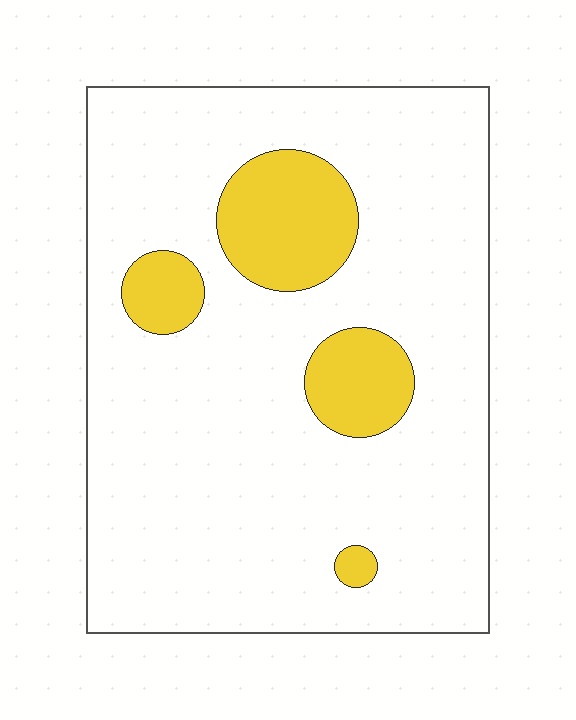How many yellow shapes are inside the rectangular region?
4.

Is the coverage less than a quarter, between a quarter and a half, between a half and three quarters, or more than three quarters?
Less than a quarter.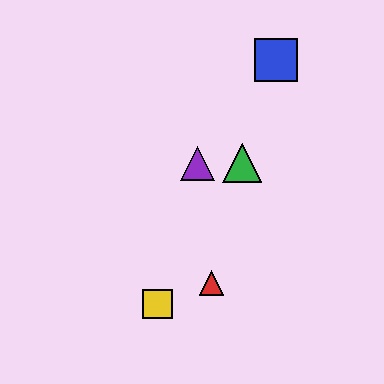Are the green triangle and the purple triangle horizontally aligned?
Yes, both are at y≈163.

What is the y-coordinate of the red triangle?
The red triangle is at y≈283.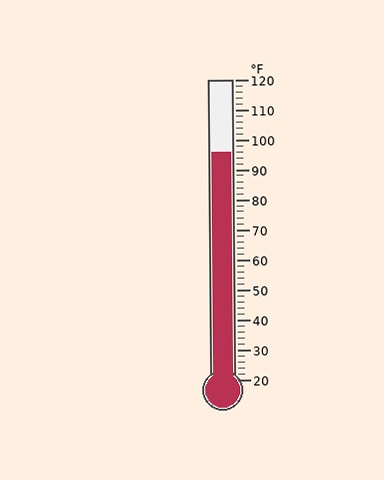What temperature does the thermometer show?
The thermometer shows approximately 96°F.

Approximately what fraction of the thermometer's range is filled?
The thermometer is filled to approximately 75% of its range.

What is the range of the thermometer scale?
The thermometer scale ranges from 20°F to 120°F.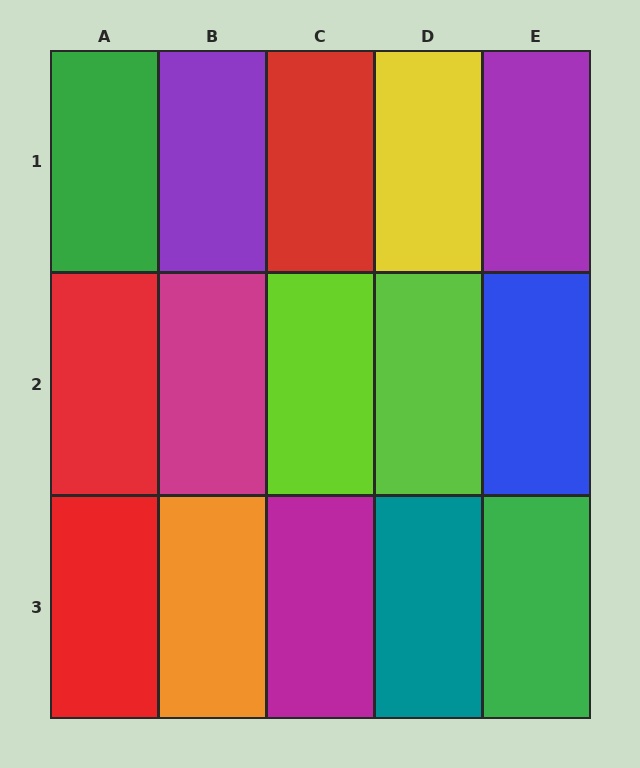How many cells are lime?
2 cells are lime.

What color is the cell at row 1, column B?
Purple.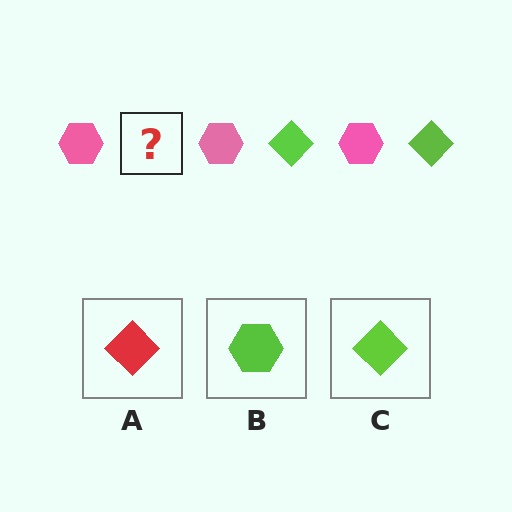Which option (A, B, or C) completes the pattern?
C.